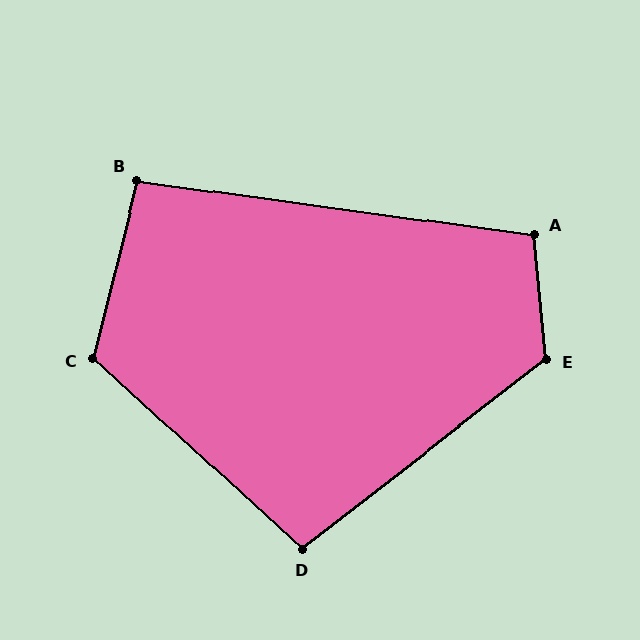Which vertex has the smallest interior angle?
B, at approximately 96 degrees.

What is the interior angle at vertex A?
Approximately 104 degrees (obtuse).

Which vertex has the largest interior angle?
E, at approximately 122 degrees.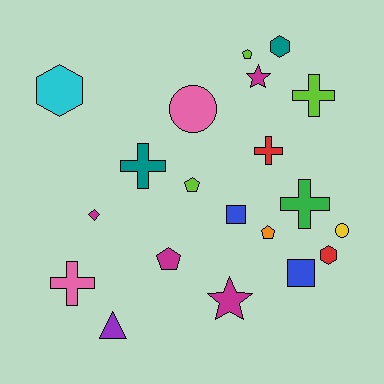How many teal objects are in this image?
There are 2 teal objects.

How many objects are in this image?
There are 20 objects.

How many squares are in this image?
There are 2 squares.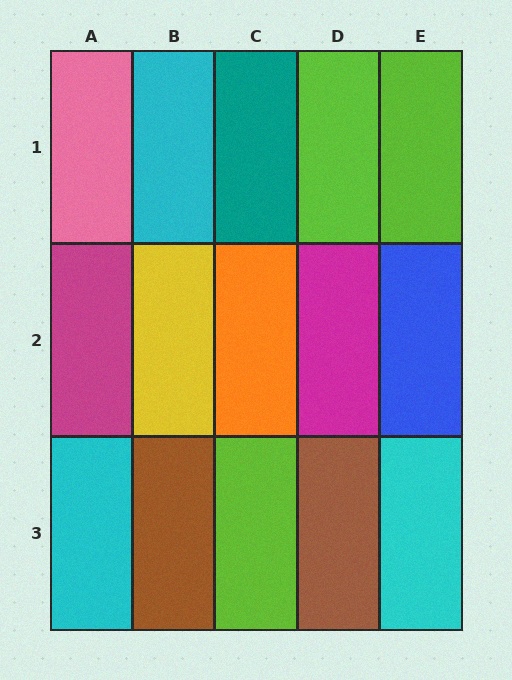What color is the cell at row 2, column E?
Blue.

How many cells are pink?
1 cell is pink.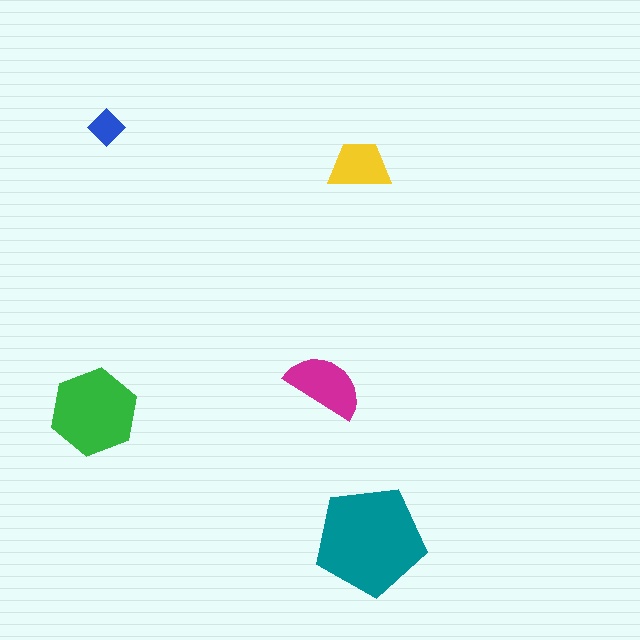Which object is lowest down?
The teal pentagon is bottommost.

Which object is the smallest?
The blue diamond.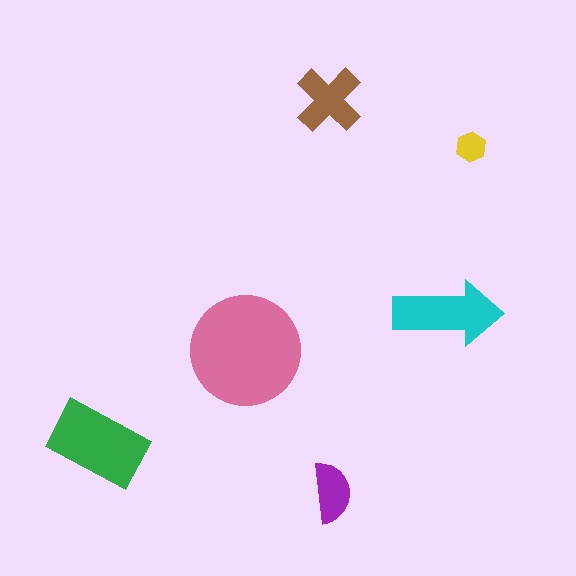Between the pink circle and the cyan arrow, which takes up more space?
The pink circle.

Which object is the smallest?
The yellow hexagon.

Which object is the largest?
The pink circle.